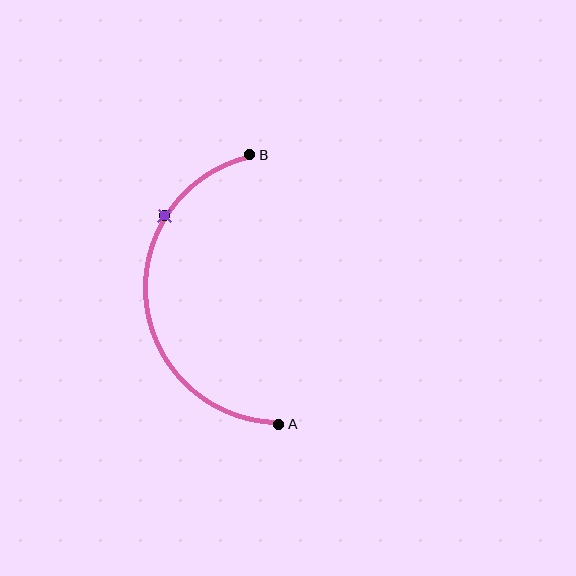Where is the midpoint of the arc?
The arc midpoint is the point on the curve farthest from the straight line joining A and B. It sits to the left of that line.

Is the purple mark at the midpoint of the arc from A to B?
No. The purple mark lies on the arc but is closer to endpoint B. The arc midpoint would be at the point on the curve equidistant along the arc from both A and B.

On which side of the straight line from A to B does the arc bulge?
The arc bulges to the left of the straight line connecting A and B.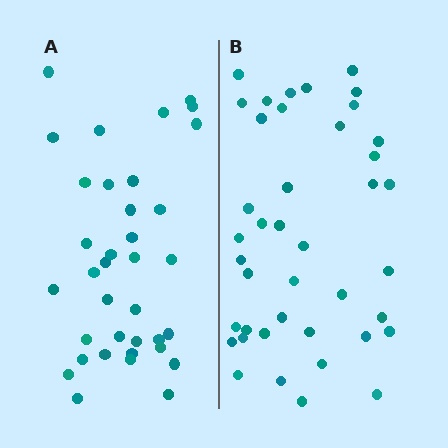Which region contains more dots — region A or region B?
Region B (the right region) has more dots.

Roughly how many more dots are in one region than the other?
Region B has about 5 more dots than region A.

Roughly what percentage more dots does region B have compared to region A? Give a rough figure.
About 15% more.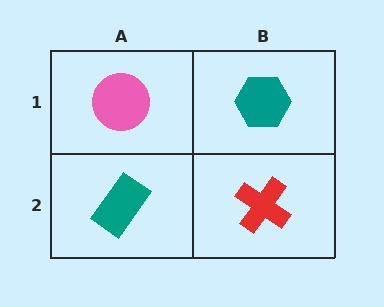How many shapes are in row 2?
2 shapes.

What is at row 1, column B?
A teal hexagon.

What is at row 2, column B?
A red cross.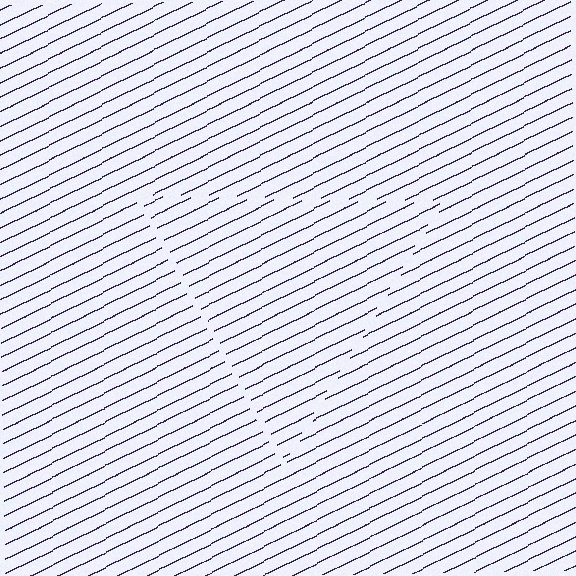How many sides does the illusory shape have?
3 sides — the line-ends trace a triangle.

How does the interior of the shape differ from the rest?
The interior of the shape contains the same grating, shifted by half a period — the contour is defined by the phase discontinuity where line-ends from the inner and outer gratings abut.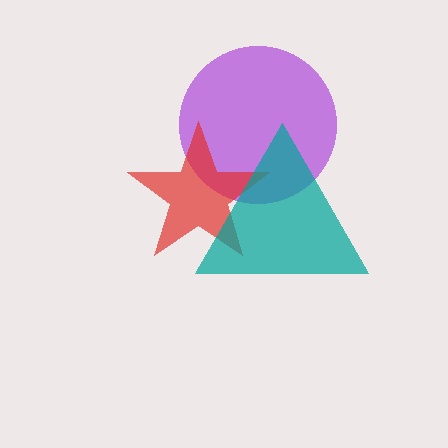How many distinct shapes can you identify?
There are 3 distinct shapes: a purple circle, a red star, a teal triangle.